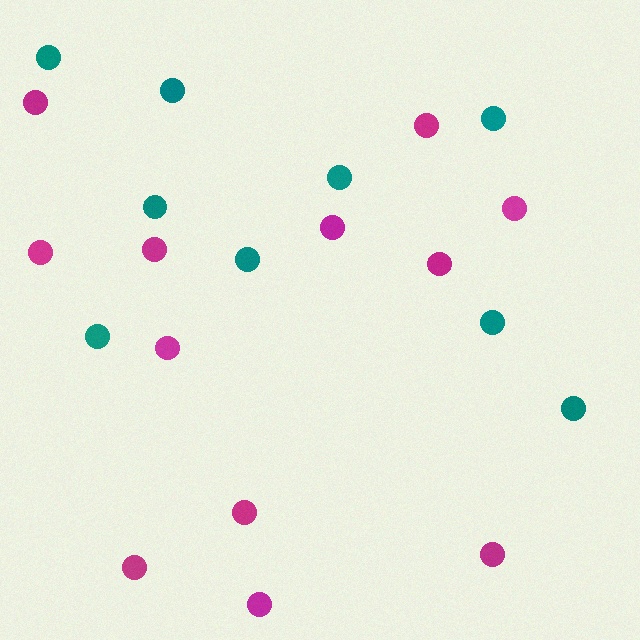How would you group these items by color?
There are 2 groups: one group of teal circles (9) and one group of magenta circles (12).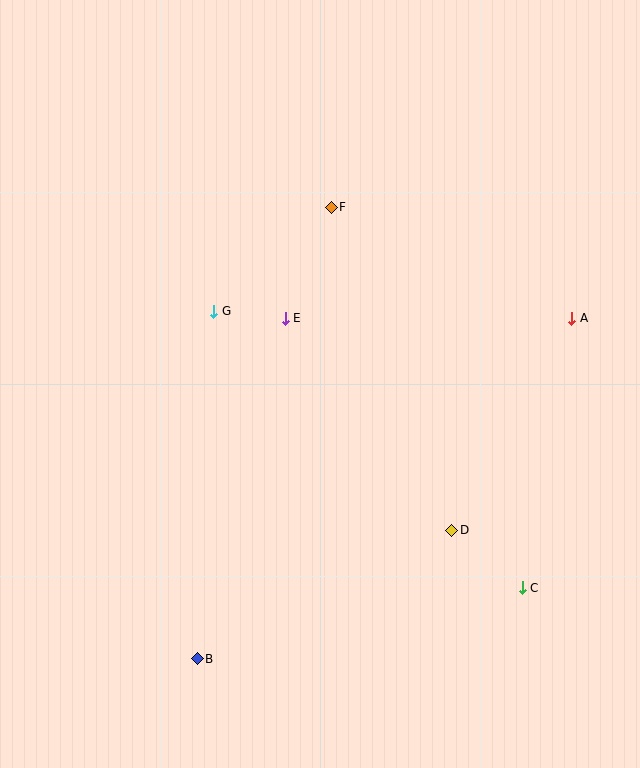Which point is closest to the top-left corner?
Point G is closest to the top-left corner.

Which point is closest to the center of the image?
Point E at (285, 318) is closest to the center.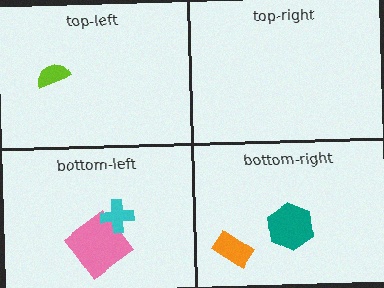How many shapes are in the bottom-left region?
2.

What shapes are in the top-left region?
The lime semicircle.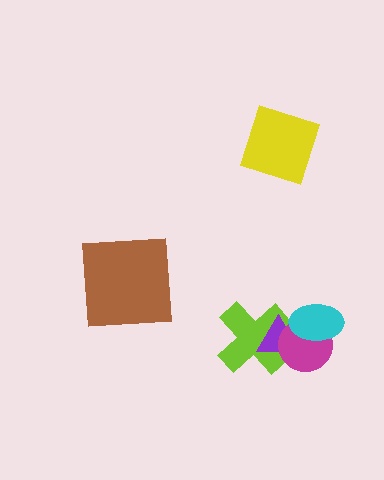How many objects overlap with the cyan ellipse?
2 objects overlap with the cyan ellipse.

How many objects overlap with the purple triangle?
3 objects overlap with the purple triangle.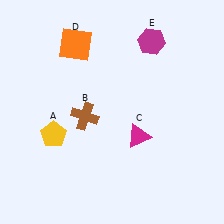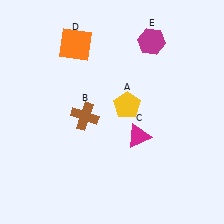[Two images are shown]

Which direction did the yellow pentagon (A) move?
The yellow pentagon (A) moved right.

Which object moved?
The yellow pentagon (A) moved right.